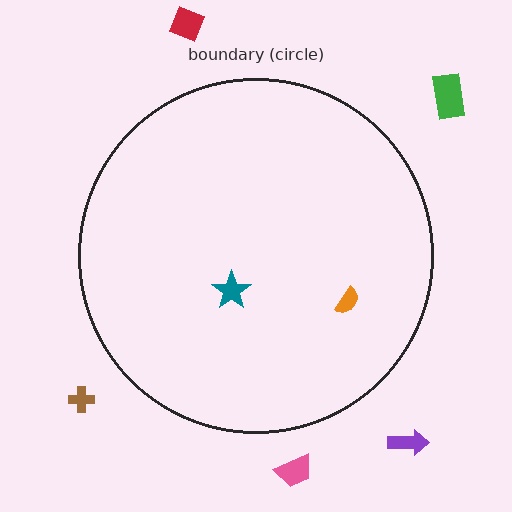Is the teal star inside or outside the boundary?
Inside.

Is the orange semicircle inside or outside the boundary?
Inside.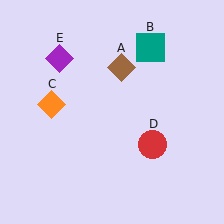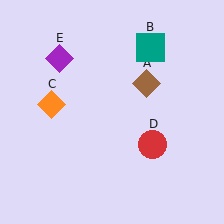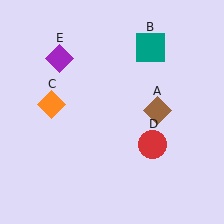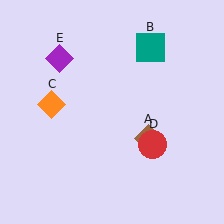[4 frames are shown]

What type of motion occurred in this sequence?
The brown diamond (object A) rotated clockwise around the center of the scene.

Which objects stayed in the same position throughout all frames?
Teal square (object B) and orange diamond (object C) and red circle (object D) and purple diamond (object E) remained stationary.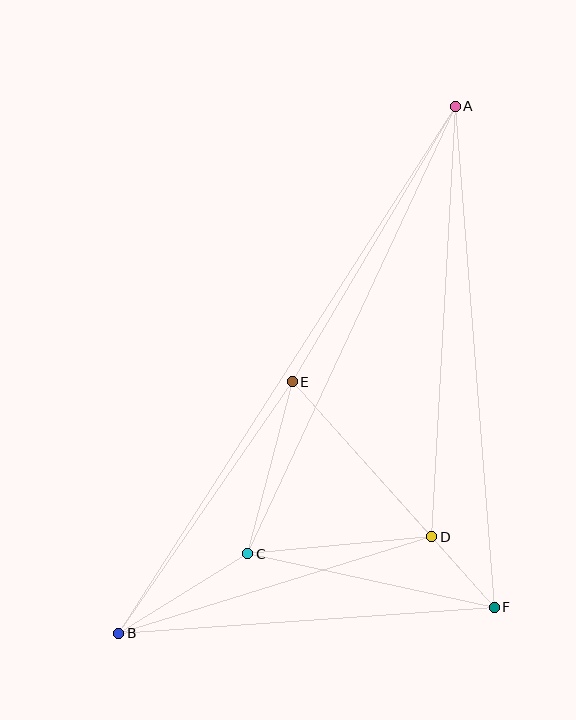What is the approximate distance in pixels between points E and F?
The distance between E and F is approximately 303 pixels.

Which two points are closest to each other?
Points D and F are closest to each other.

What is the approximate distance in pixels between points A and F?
The distance between A and F is approximately 502 pixels.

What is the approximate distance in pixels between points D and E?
The distance between D and E is approximately 209 pixels.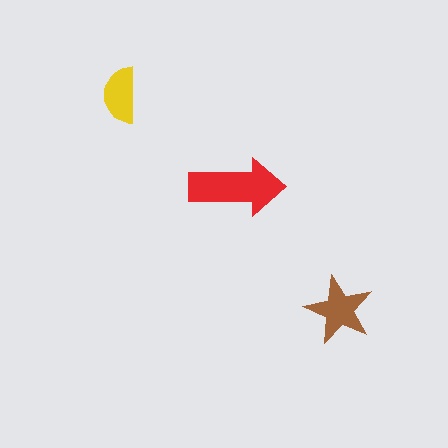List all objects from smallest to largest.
The yellow semicircle, the brown star, the red arrow.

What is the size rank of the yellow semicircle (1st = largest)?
3rd.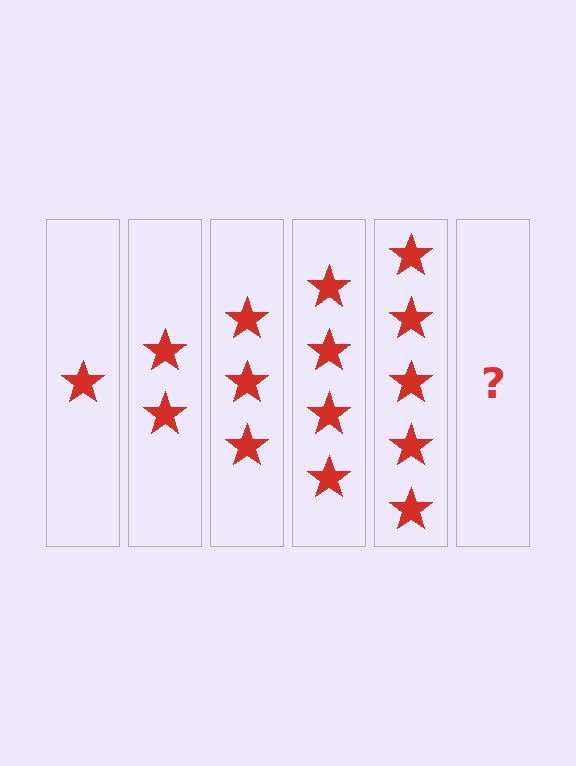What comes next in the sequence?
The next element should be 6 stars.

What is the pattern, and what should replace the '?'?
The pattern is that each step adds one more star. The '?' should be 6 stars.